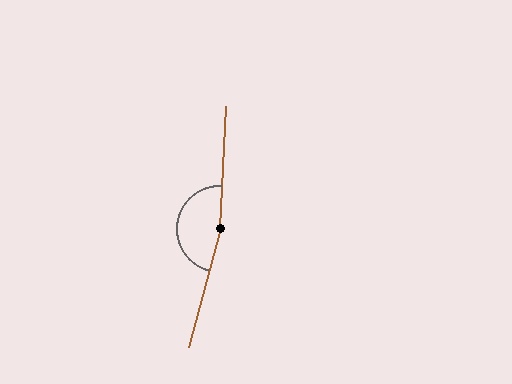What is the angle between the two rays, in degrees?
Approximately 168 degrees.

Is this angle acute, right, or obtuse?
It is obtuse.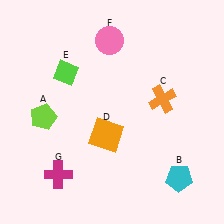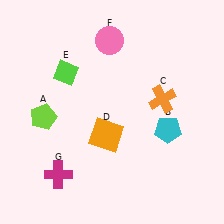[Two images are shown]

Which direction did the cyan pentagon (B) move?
The cyan pentagon (B) moved up.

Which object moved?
The cyan pentagon (B) moved up.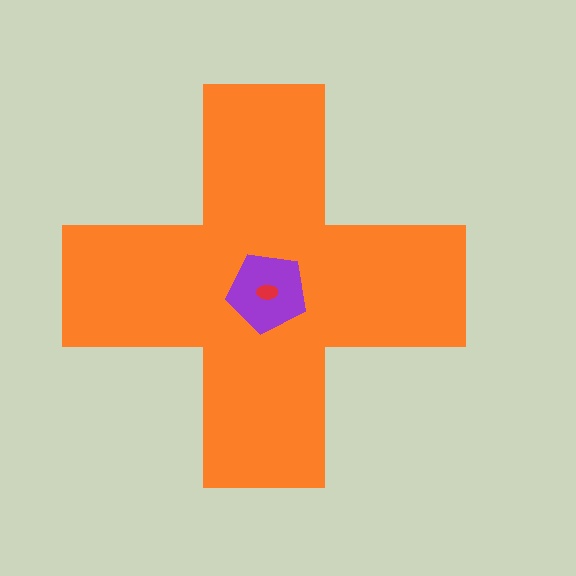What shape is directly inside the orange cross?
The purple pentagon.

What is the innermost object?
The red ellipse.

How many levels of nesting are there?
3.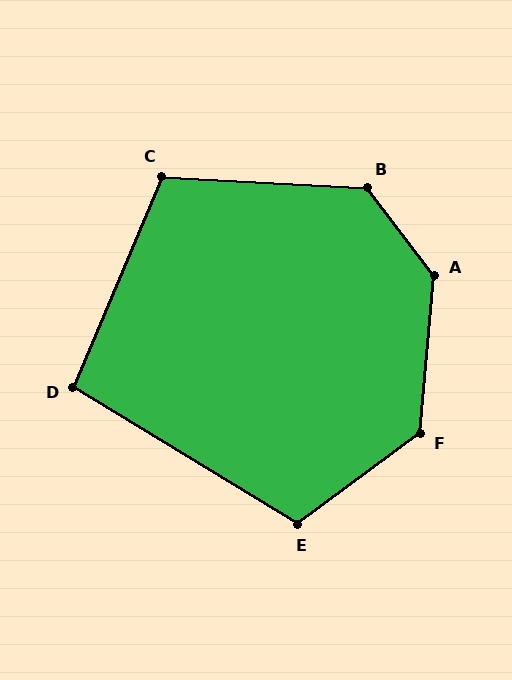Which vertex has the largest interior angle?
A, at approximately 138 degrees.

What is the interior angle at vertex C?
Approximately 110 degrees (obtuse).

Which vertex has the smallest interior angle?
D, at approximately 99 degrees.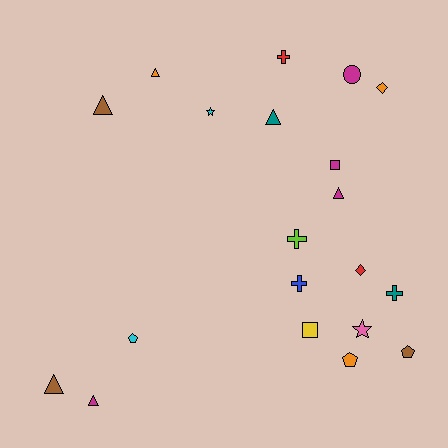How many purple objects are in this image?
There are no purple objects.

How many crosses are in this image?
There are 4 crosses.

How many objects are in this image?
There are 20 objects.